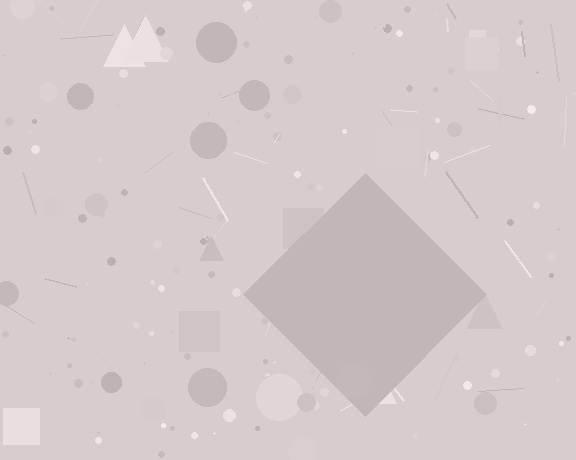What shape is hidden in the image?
A diamond is hidden in the image.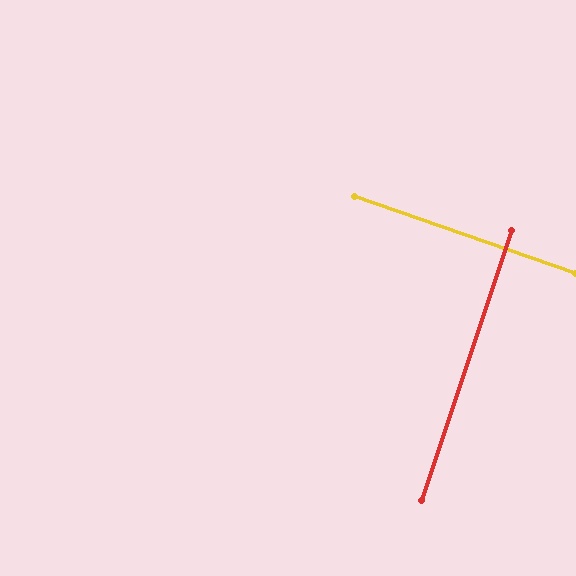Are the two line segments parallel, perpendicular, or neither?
Perpendicular — they meet at approximately 89°.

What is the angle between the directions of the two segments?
Approximately 89 degrees.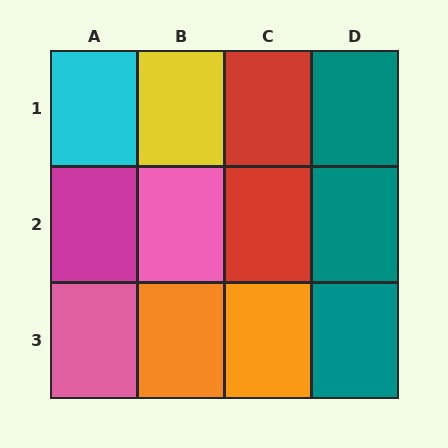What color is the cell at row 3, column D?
Teal.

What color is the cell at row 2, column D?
Teal.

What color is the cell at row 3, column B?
Orange.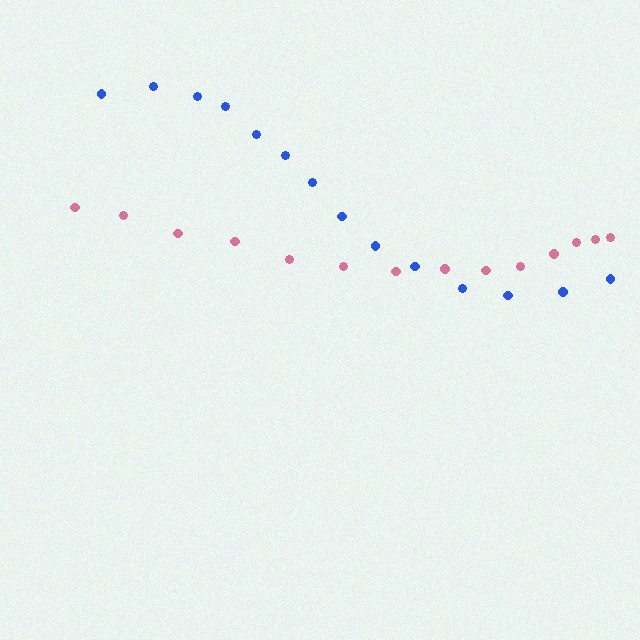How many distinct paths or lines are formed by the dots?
There are 2 distinct paths.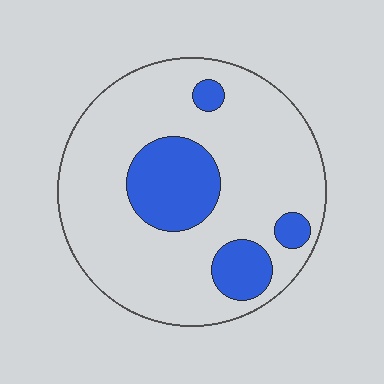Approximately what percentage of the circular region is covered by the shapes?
Approximately 20%.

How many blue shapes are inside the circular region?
4.